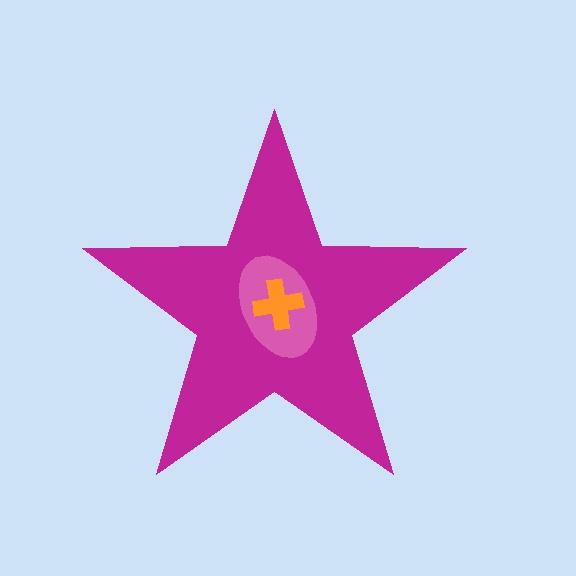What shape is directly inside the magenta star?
The pink ellipse.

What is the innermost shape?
The orange cross.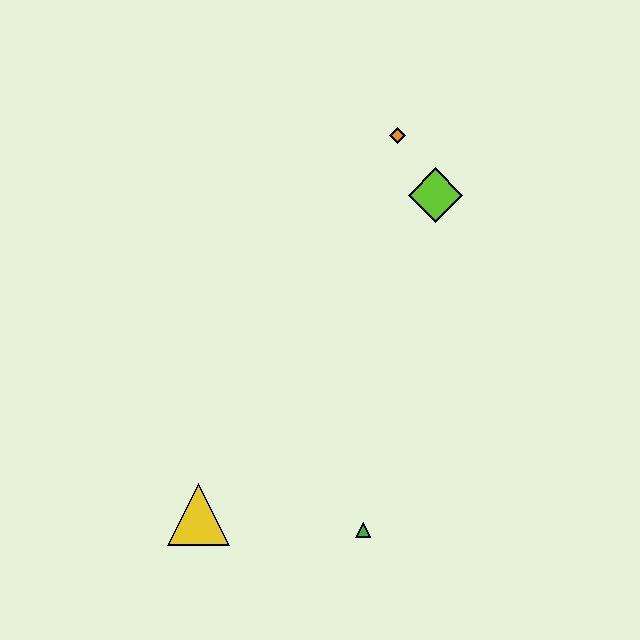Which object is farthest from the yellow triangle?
The orange diamond is farthest from the yellow triangle.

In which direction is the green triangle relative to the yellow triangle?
The green triangle is to the right of the yellow triangle.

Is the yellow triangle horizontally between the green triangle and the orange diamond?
No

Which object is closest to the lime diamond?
The orange diamond is closest to the lime diamond.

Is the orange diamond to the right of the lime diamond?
No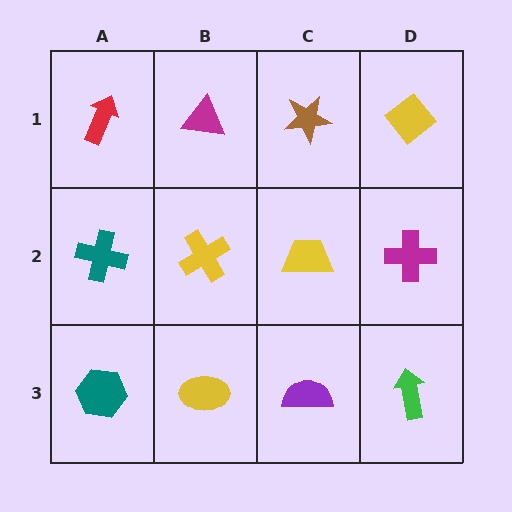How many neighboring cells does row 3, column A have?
2.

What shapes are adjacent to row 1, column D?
A magenta cross (row 2, column D), a brown star (row 1, column C).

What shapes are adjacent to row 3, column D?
A magenta cross (row 2, column D), a purple semicircle (row 3, column C).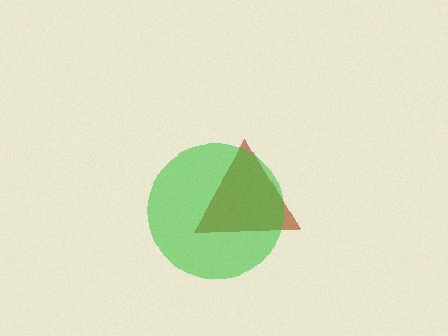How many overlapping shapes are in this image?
There are 2 overlapping shapes in the image.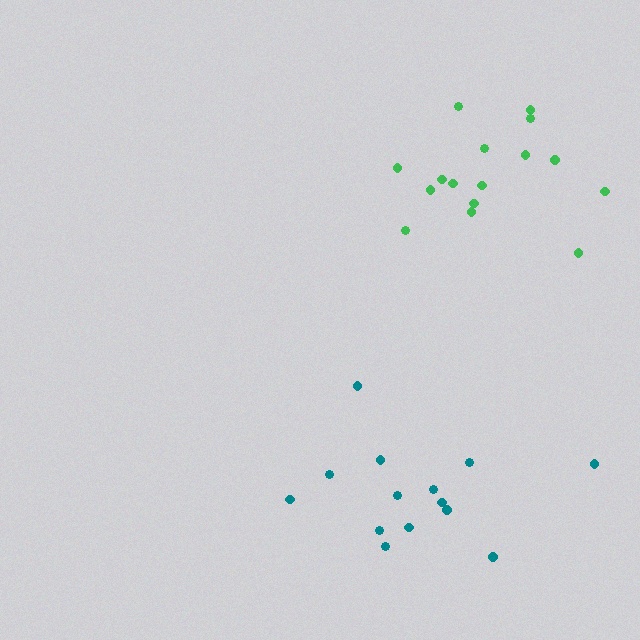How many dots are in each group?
Group 1: 16 dots, Group 2: 14 dots (30 total).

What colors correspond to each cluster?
The clusters are colored: green, teal.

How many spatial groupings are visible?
There are 2 spatial groupings.